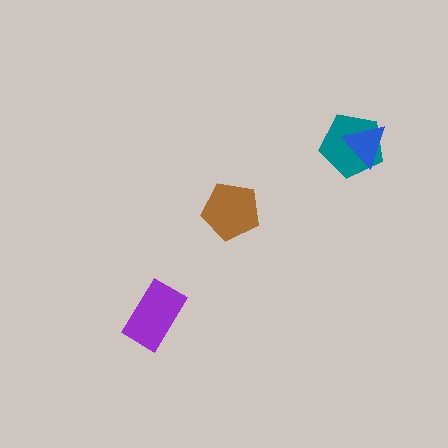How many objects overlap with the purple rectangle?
0 objects overlap with the purple rectangle.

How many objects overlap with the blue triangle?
1 object overlaps with the blue triangle.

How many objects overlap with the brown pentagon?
0 objects overlap with the brown pentagon.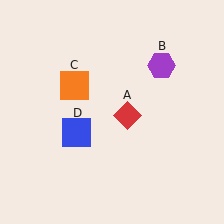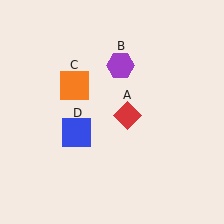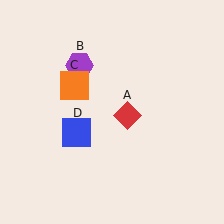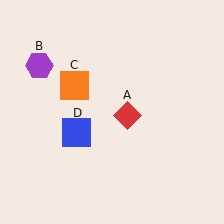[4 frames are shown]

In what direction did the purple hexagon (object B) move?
The purple hexagon (object B) moved left.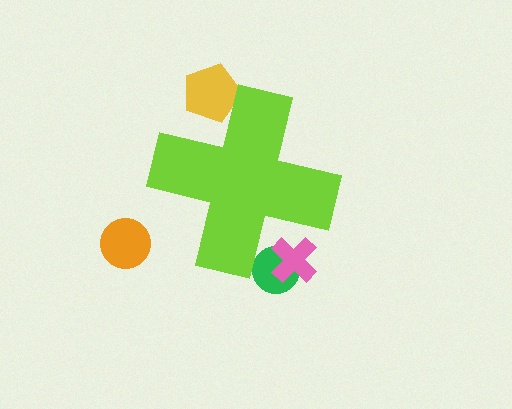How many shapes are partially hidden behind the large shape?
3 shapes are partially hidden.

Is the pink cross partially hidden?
Yes, the pink cross is partially hidden behind the lime cross.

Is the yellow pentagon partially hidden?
Yes, the yellow pentagon is partially hidden behind the lime cross.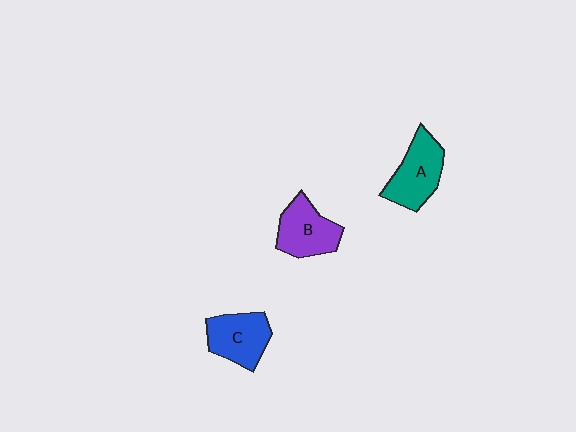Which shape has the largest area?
Shape A (teal).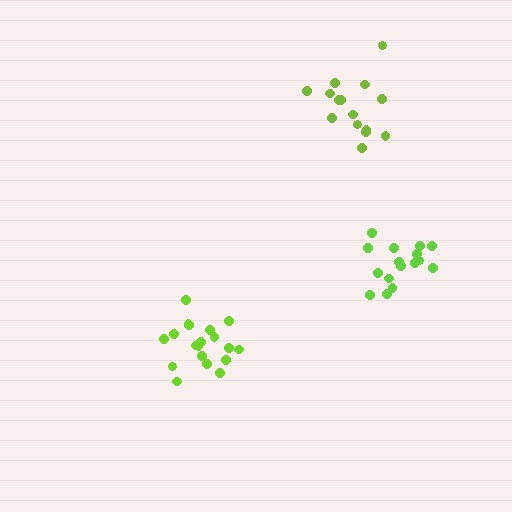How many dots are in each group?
Group 1: 19 dots, Group 2: 16 dots, Group 3: 16 dots (51 total).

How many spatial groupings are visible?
There are 3 spatial groupings.